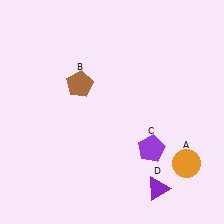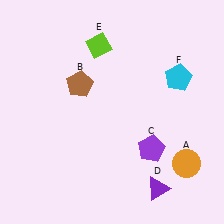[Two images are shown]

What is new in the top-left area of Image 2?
A lime diamond (E) was added in the top-left area of Image 2.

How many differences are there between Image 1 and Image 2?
There are 2 differences between the two images.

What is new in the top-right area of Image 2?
A cyan pentagon (F) was added in the top-right area of Image 2.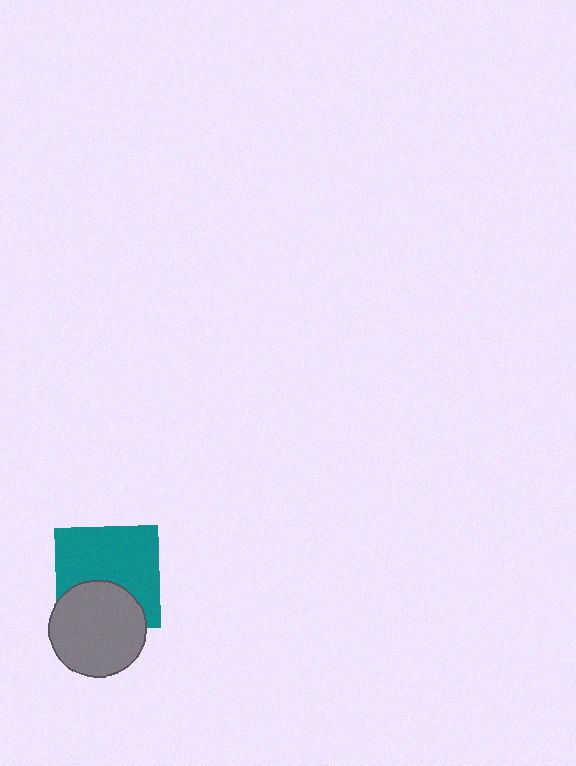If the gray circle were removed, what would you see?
You would see the complete teal square.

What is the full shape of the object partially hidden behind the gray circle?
The partially hidden object is a teal square.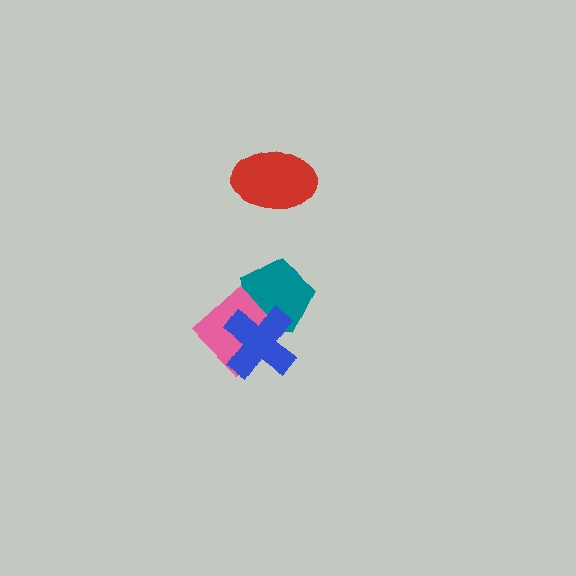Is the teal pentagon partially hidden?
Yes, it is partially covered by another shape.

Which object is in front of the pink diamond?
The blue cross is in front of the pink diamond.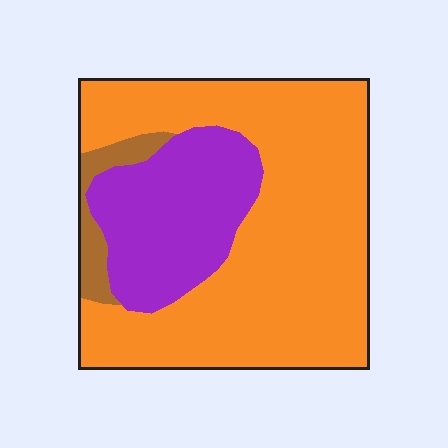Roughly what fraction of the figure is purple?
Purple covers around 25% of the figure.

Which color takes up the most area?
Orange, at roughly 70%.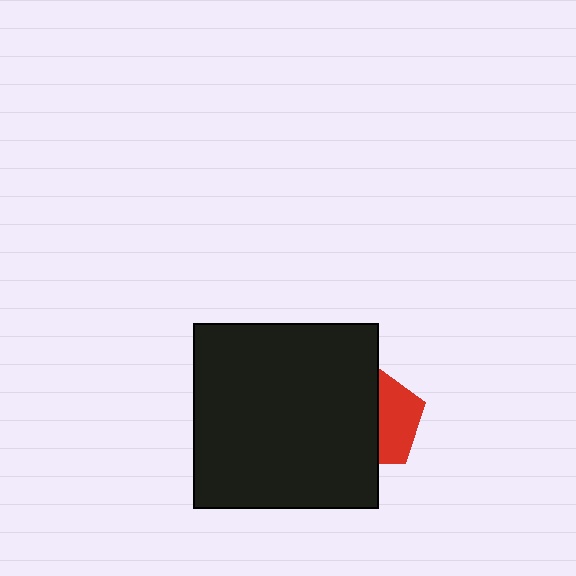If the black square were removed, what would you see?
You would see the complete red pentagon.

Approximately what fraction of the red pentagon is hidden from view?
Roughly 59% of the red pentagon is hidden behind the black square.